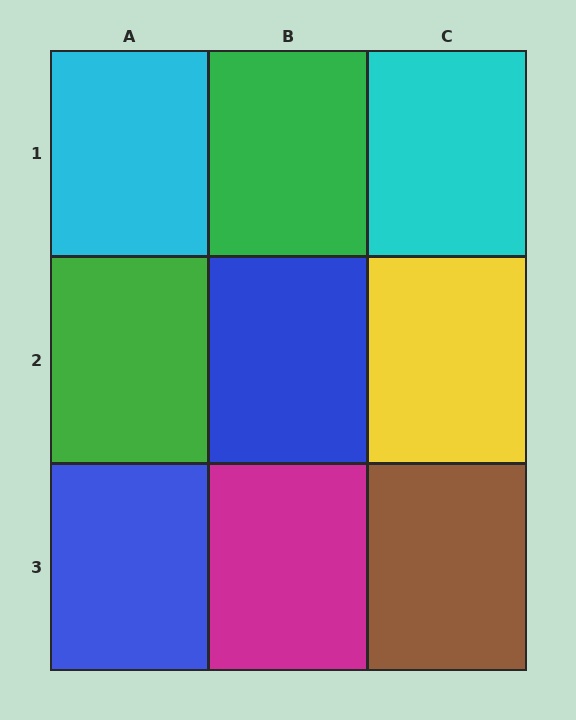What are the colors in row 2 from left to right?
Green, blue, yellow.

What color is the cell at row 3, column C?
Brown.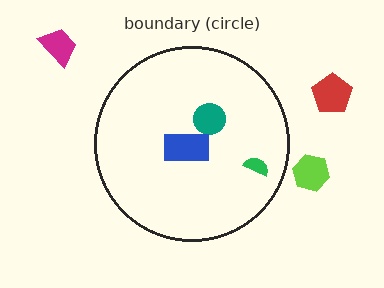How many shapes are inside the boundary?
3 inside, 3 outside.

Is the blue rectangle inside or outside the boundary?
Inside.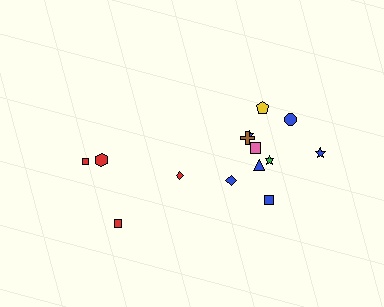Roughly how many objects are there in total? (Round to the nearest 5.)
Roughly 15 objects in total.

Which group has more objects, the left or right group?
The right group.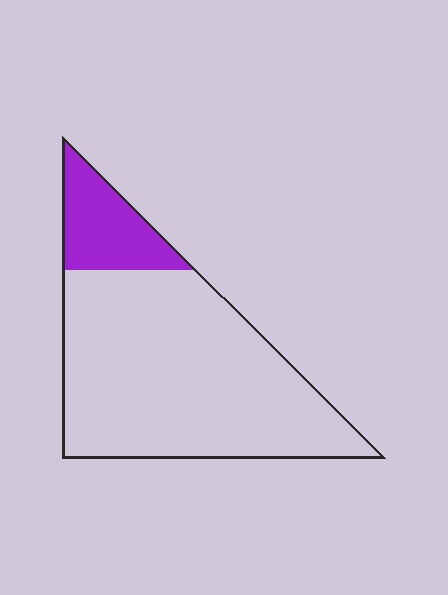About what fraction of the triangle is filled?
About one sixth (1/6).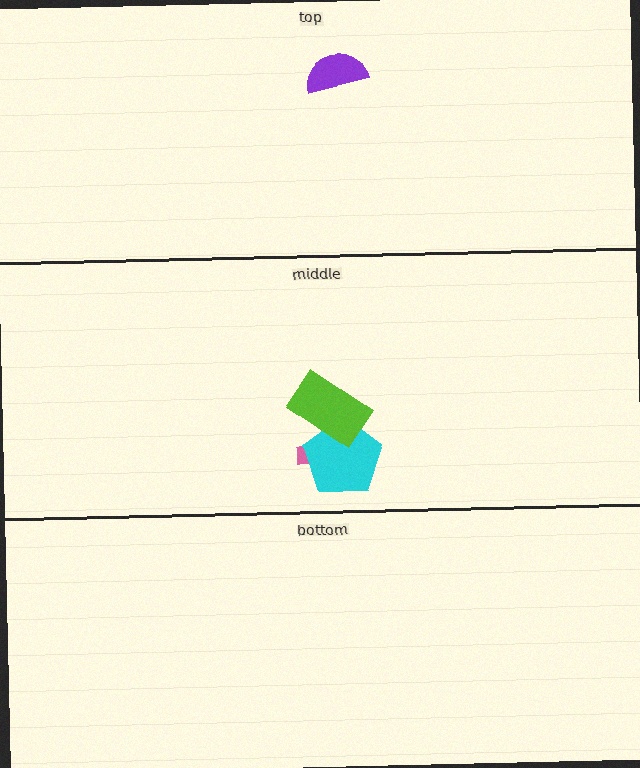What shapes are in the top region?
The purple semicircle.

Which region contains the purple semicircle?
The top region.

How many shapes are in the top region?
1.